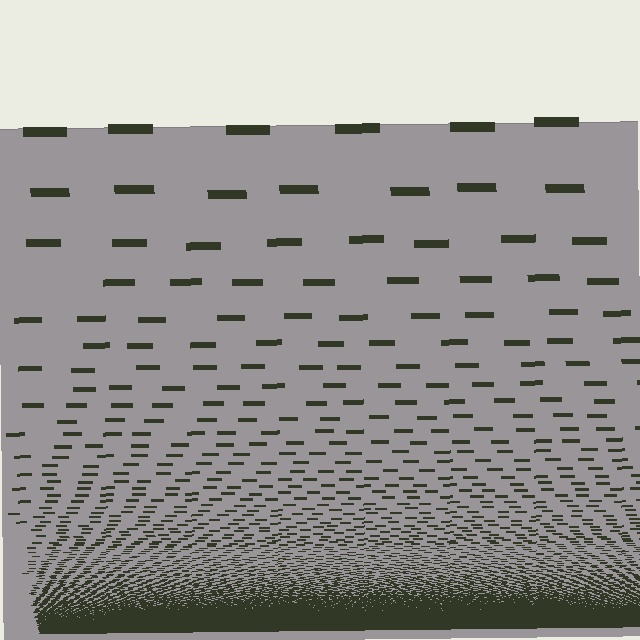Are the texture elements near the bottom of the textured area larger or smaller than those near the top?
Smaller. The gradient is inverted — elements near the bottom are smaller and denser.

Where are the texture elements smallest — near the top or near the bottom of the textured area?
Near the bottom.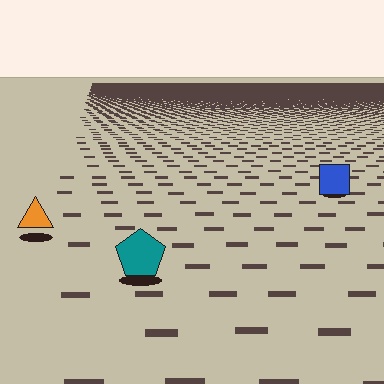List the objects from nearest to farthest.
From nearest to farthest: the teal pentagon, the orange triangle, the blue square.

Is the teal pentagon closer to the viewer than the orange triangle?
Yes. The teal pentagon is closer — you can tell from the texture gradient: the ground texture is coarser near it.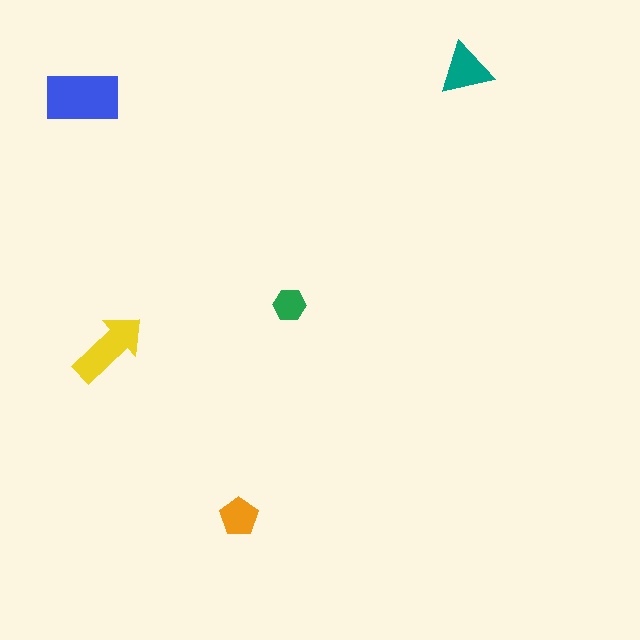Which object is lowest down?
The orange pentagon is bottommost.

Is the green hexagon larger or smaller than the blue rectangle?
Smaller.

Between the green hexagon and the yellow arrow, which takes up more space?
The yellow arrow.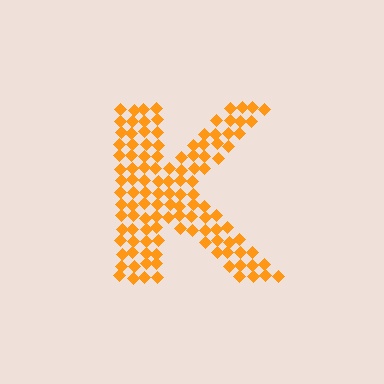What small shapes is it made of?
It is made of small diamonds.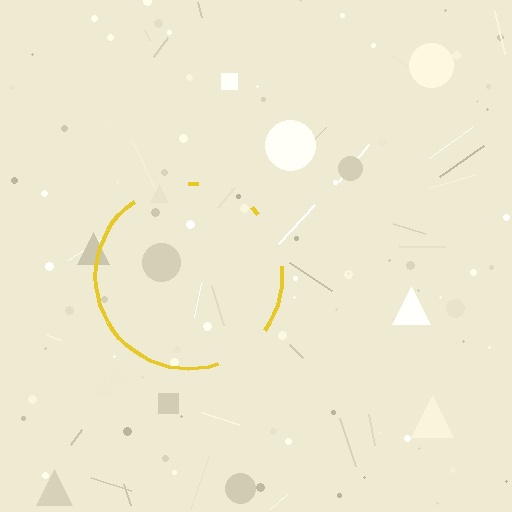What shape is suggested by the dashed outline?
The dashed outline suggests a circle.